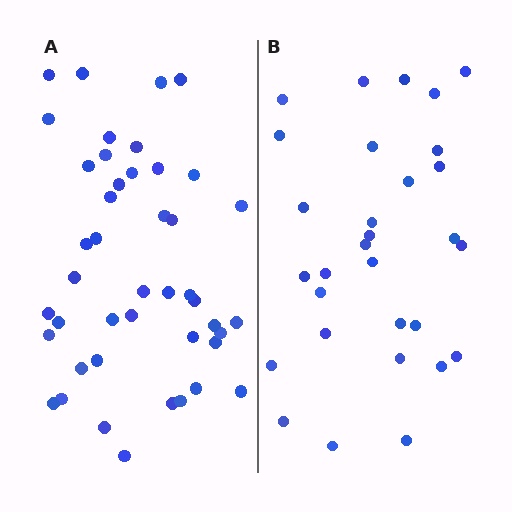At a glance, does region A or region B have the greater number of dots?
Region A (the left region) has more dots.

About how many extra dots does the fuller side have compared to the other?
Region A has approximately 15 more dots than region B.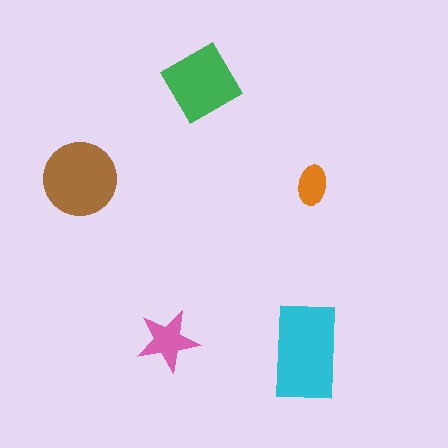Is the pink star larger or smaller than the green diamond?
Smaller.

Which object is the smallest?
The orange ellipse.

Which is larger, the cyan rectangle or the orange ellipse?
The cyan rectangle.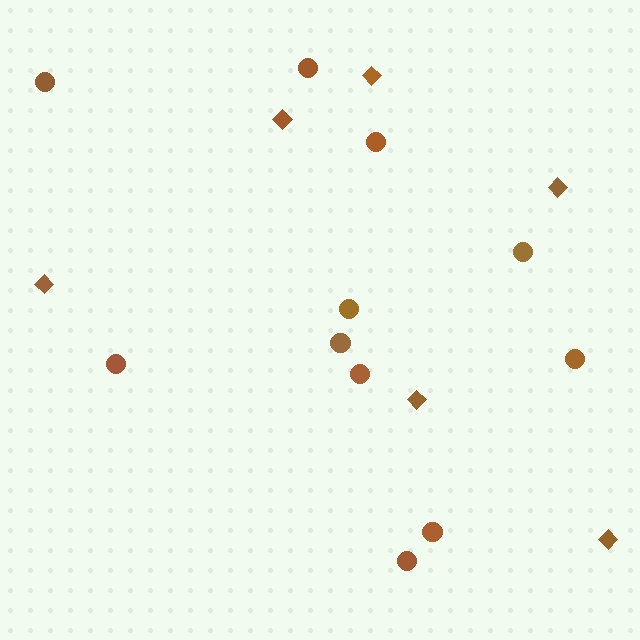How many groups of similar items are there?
There are 2 groups: one group of circles (11) and one group of diamonds (6).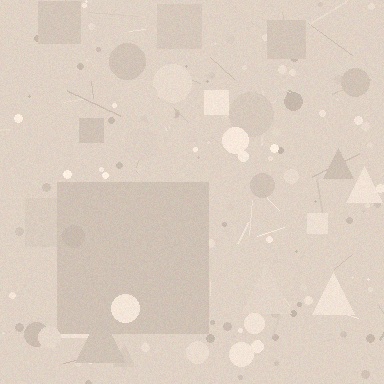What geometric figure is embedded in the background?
A square is embedded in the background.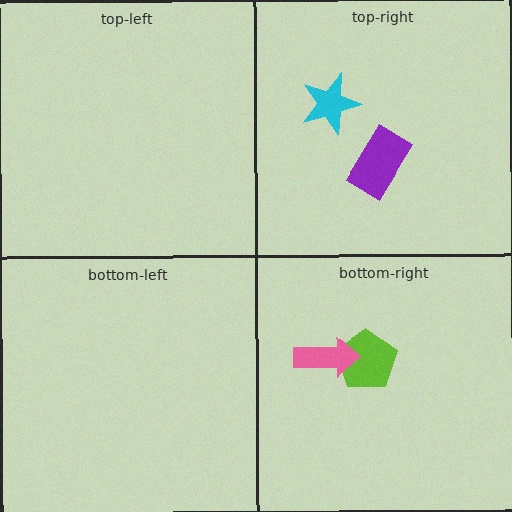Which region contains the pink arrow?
The bottom-right region.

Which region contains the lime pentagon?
The bottom-right region.